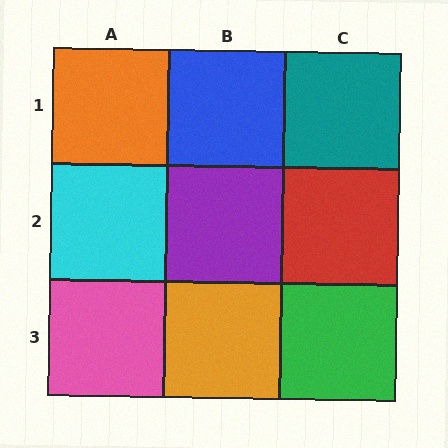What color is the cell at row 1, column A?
Orange.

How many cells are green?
1 cell is green.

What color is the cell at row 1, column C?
Teal.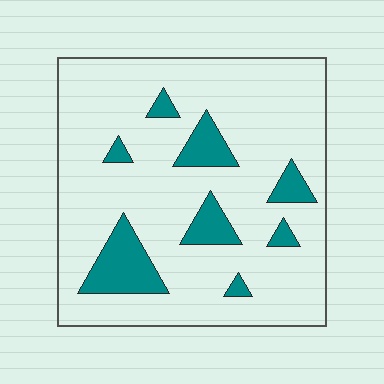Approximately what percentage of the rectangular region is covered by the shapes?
Approximately 15%.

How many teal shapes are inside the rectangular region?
8.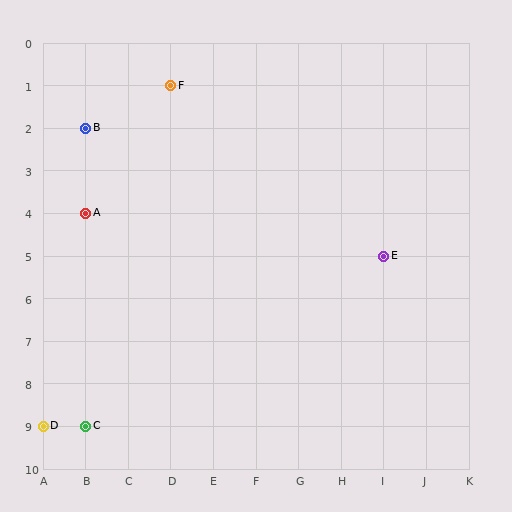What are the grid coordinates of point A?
Point A is at grid coordinates (B, 4).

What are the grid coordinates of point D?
Point D is at grid coordinates (A, 9).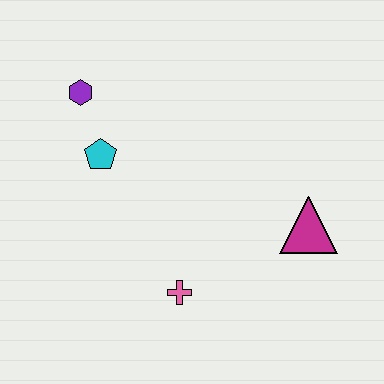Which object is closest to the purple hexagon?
The cyan pentagon is closest to the purple hexagon.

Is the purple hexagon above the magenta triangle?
Yes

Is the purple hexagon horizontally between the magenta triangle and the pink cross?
No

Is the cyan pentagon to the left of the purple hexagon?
No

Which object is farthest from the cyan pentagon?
The magenta triangle is farthest from the cyan pentagon.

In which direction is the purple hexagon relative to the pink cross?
The purple hexagon is above the pink cross.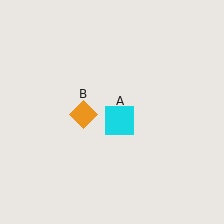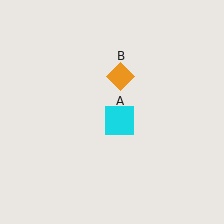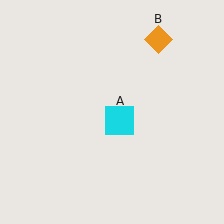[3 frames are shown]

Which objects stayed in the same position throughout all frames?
Cyan square (object A) remained stationary.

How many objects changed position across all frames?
1 object changed position: orange diamond (object B).